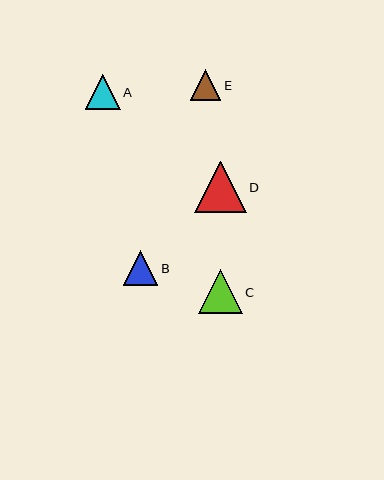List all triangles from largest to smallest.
From largest to smallest: D, C, A, B, E.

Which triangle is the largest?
Triangle D is the largest with a size of approximately 51 pixels.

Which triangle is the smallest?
Triangle E is the smallest with a size of approximately 31 pixels.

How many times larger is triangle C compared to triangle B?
Triangle C is approximately 1.3 times the size of triangle B.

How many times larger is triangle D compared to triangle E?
Triangle D is approximately 1.7 times the size of triangle E.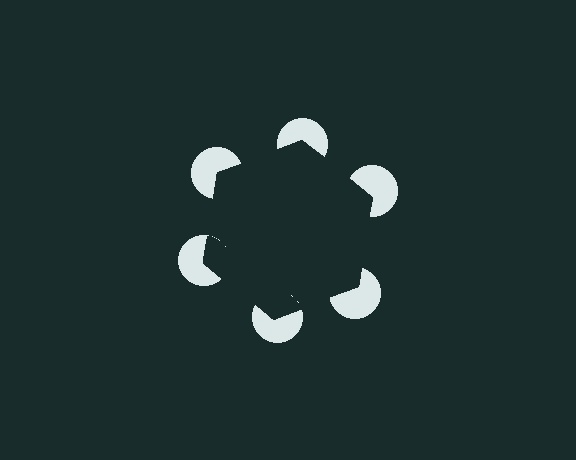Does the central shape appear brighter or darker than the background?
It typically appears slightly darker than the background, even though no actual brightness change is drawn.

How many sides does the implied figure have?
6 sides.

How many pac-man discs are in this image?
There are 6 — one at each vertex of the illusory hexagon.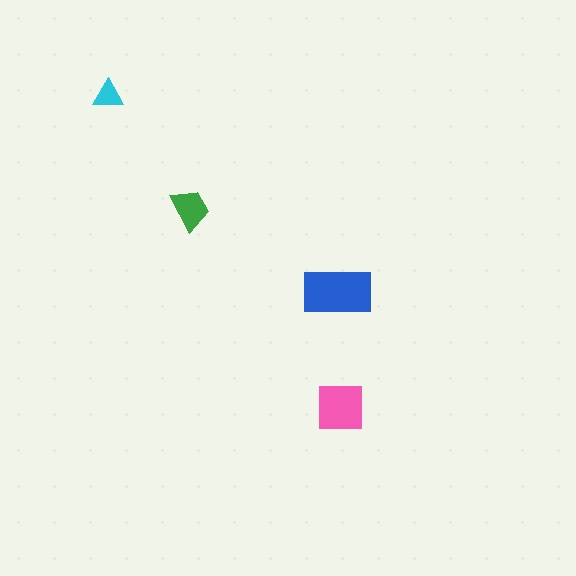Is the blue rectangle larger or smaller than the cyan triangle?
Larger.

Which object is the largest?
The blue rectangle.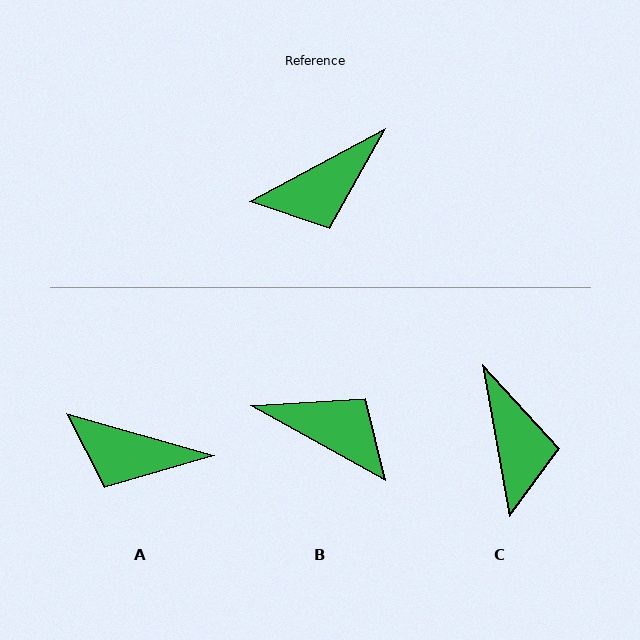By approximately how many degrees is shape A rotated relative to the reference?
Approximately 44 degrees clockwise.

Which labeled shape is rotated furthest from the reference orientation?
B, about 123 degrees away.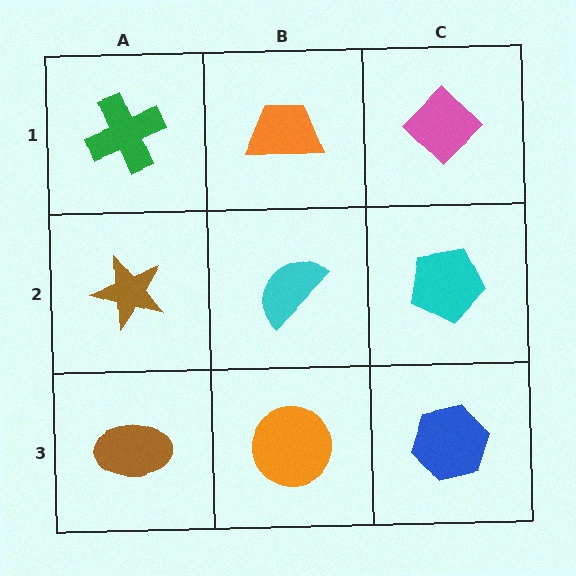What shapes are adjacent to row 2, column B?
An orange trapezoid (row 1, column B), an orange circle (row 3, column B), a brown star (row 2, column A), a cyan pentagon (row 2, column C).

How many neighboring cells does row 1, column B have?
3.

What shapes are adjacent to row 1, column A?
A brown star (row 2, column A), an orange trapezoid (row 1, column B).